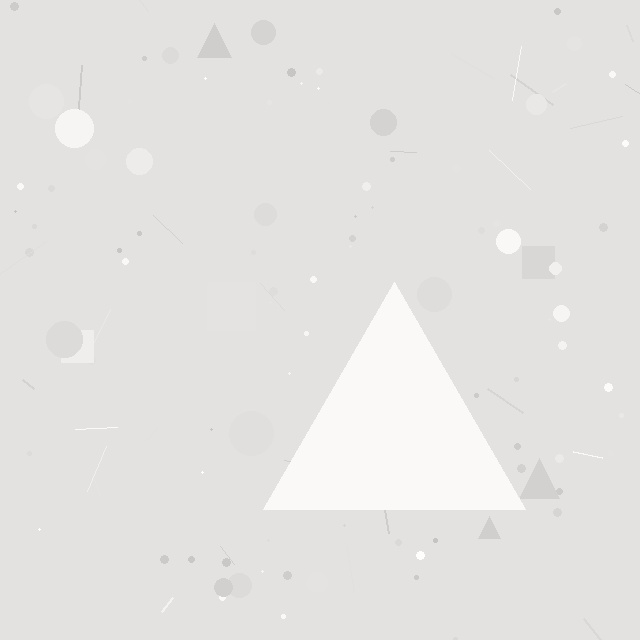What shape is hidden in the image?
A triangle is hidden in the image.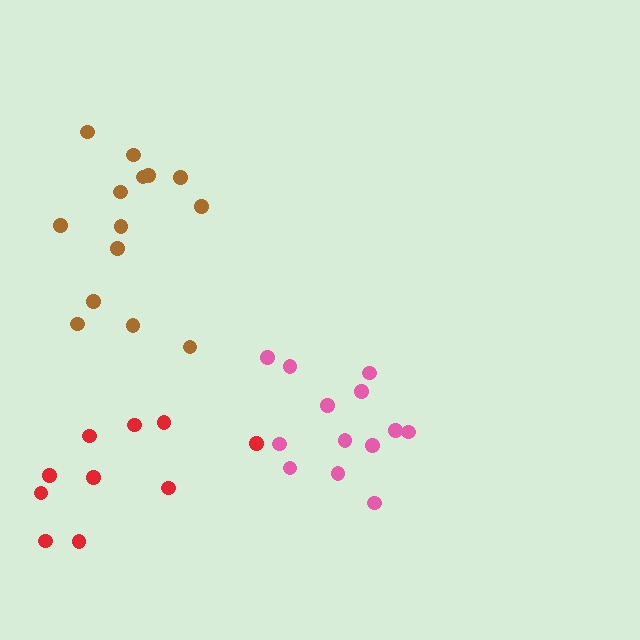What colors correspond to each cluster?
The clusters are colored: brown, pink, red.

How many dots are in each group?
Group 1: 14 dots, Group 2: 13 dots, Group 3: 10 dots (37 total).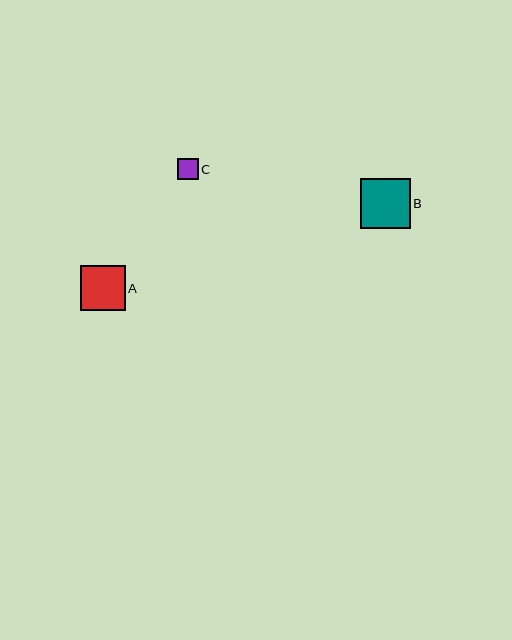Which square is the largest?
Square B is the largest with a size of approximately 50 pixels.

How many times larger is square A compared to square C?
Square A is approximately 2.2 times the size of square C.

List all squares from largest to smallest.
From largest to smallest: B, A, C.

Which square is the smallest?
Square C is the smallest with a size of approximately 20 pixels.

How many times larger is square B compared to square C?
Square B is approximately 2.5 times the size of square C.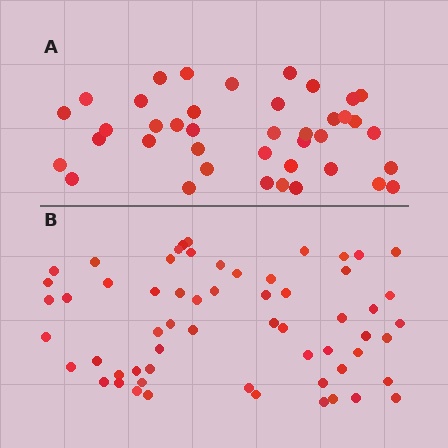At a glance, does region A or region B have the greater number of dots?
Region B (the bottom region) has more dots.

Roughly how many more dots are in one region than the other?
Region B has approximately 20 more dots than region A.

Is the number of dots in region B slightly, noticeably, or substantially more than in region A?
Region B has substantially more. The ratio is roughly 1.5 to 1.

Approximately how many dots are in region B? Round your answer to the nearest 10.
About 60 dots.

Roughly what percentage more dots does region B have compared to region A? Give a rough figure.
About 50% more.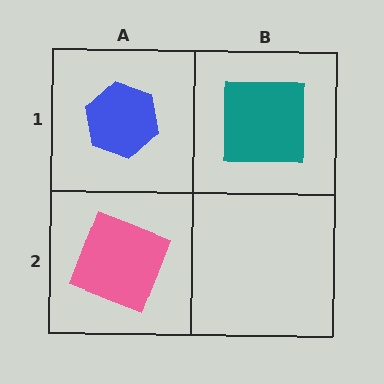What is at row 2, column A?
A pink square.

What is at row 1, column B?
A teal square.